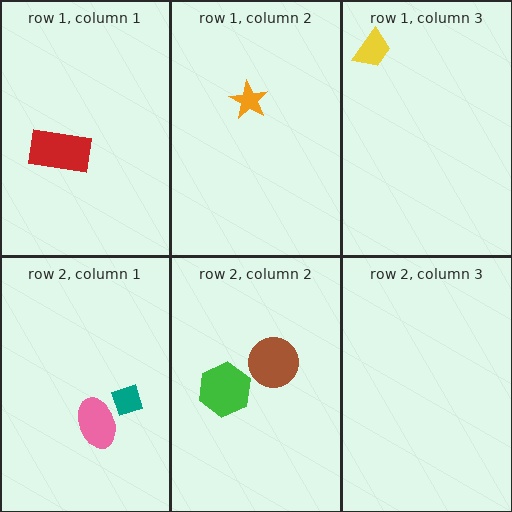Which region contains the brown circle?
The row 2, column 2 region.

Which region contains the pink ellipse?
The row 2, column 1 region.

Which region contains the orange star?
The row 1, column 2 region.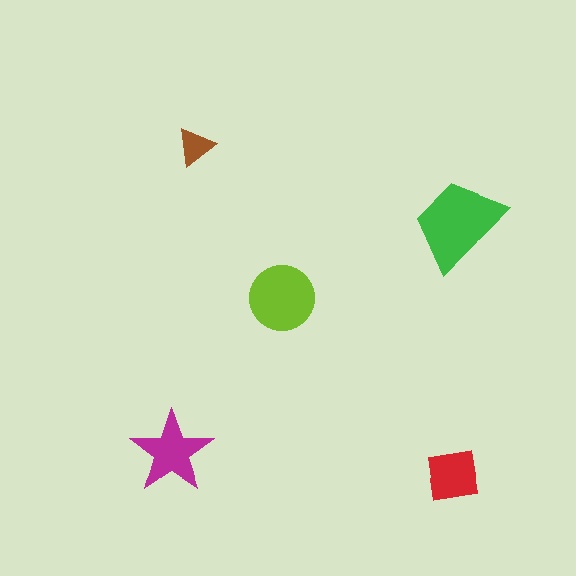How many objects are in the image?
There are 5 objects in the image.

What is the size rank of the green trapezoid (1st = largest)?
1st.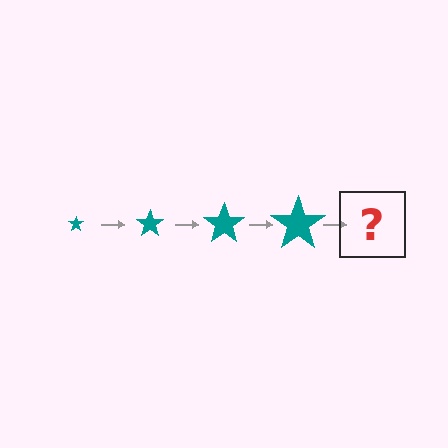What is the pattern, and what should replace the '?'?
The pattern is that the star gets progressively larger each step. The '?' should be a teal star, larger than the previous one.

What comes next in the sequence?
The next element should be a teal star, larger than the previous one.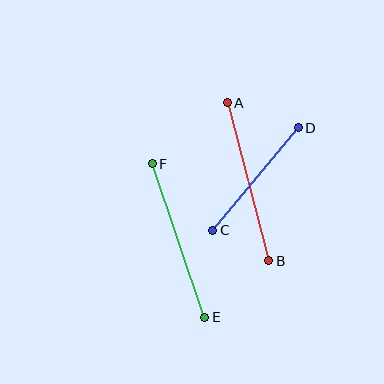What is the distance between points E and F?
The distance is approximately 162 pixels.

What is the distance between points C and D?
The distance is approximately 133 pixels.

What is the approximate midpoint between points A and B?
The midpoint is at approximately (248, 182) pixels.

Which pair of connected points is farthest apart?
Points A and B are farthest apart.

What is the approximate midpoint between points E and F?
The midpoint is at approximately (179, 241) pixels.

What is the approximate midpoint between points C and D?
The midpoint is at approximately (256, 179) pixels.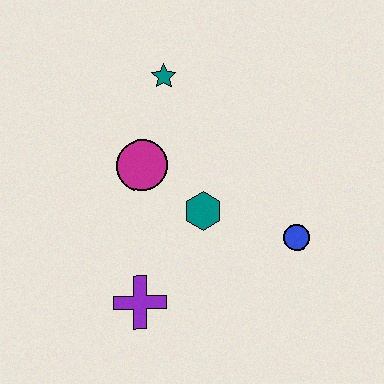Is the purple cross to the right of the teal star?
No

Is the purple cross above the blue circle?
No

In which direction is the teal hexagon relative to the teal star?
The teal hexagon is below the teal star.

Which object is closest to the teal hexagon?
The magenta circle is closest to the teal hexagon.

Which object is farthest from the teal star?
The purple cross is farthest from the teal star.